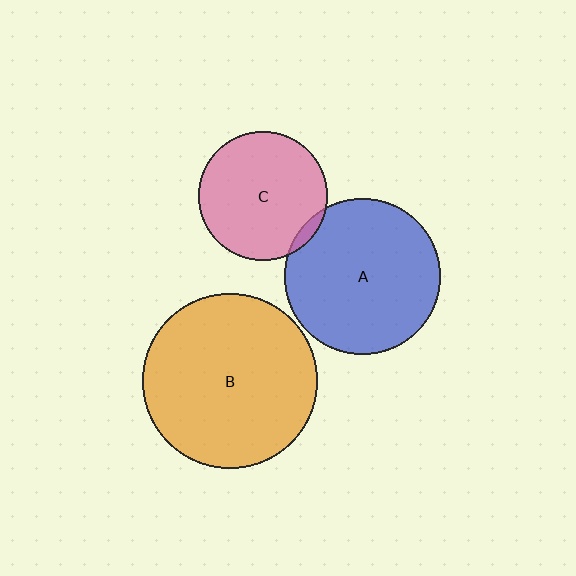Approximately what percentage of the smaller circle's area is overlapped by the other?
Approximately 5%.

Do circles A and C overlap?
Yes.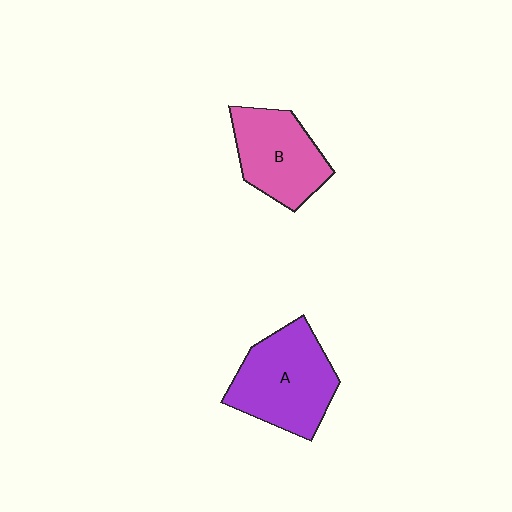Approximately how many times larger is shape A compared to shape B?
Approximately 1.2 times.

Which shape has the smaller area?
Shape B (pink).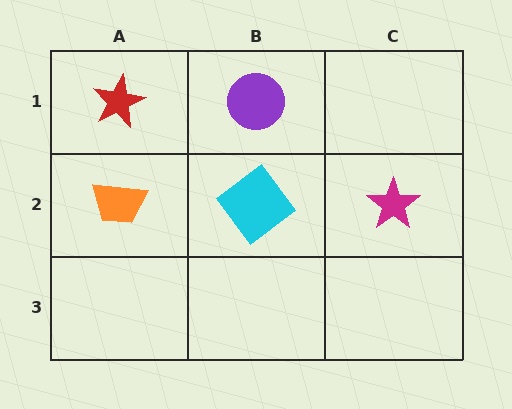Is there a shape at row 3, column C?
No, that cell is empty.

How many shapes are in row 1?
2 shapes.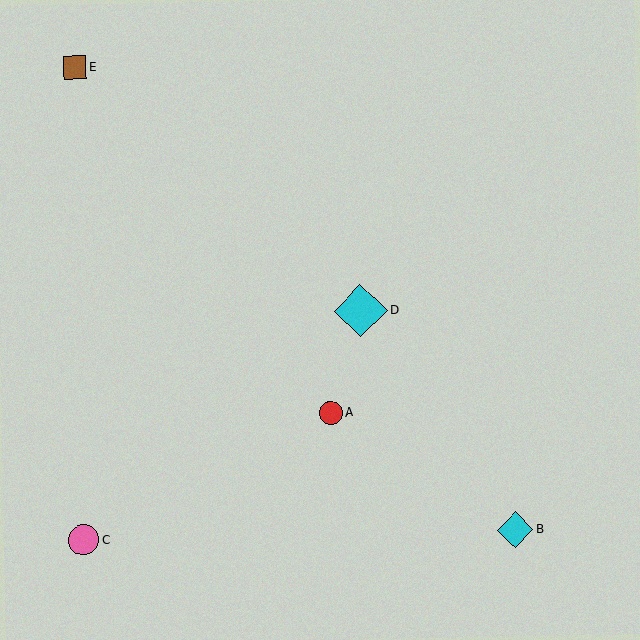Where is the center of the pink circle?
The center of the pink circle is at (84, 540).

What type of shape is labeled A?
Shape A is a red circle.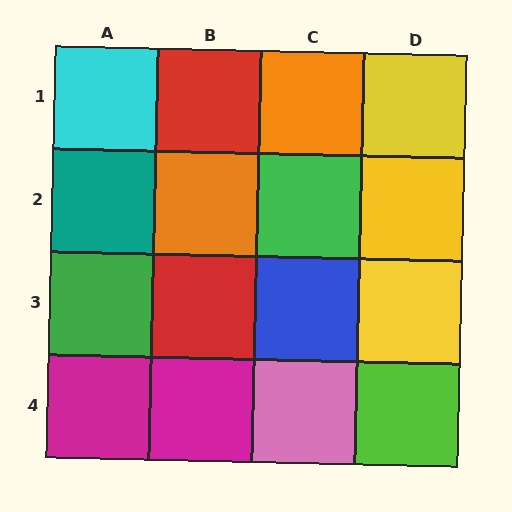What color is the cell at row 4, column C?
Pink.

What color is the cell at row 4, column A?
Magenta.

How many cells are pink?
1 cell is pink.